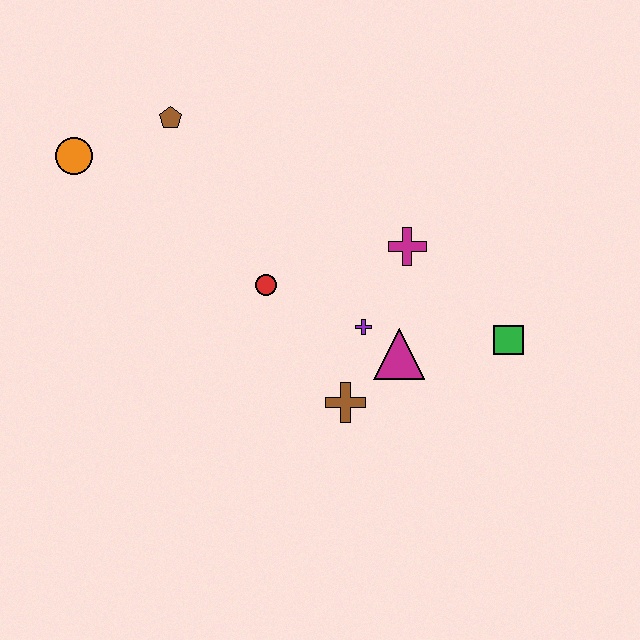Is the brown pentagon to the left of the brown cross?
Yes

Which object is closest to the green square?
The magenta triangle is closest to the green square.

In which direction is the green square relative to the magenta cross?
The green square is to the right of the magenta cross.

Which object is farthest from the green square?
The orange circle is farthest from the green square.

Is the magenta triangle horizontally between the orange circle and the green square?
Yes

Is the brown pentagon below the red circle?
No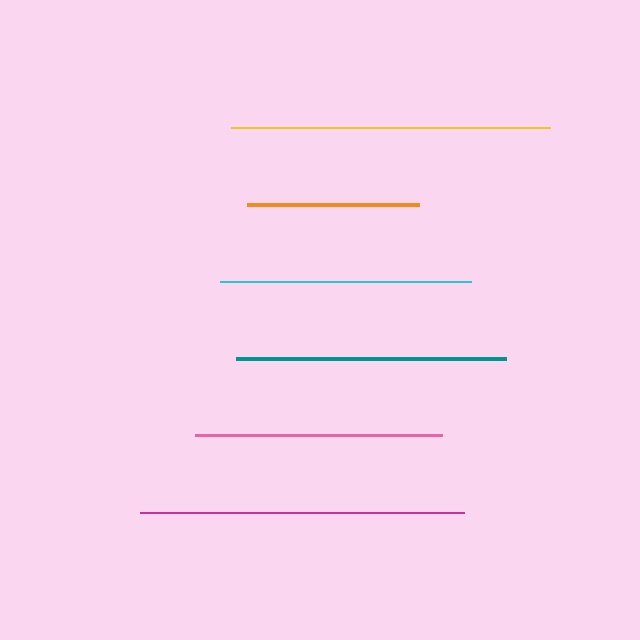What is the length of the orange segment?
The orange segment is approximately 172 pixels long.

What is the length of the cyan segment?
The cyan segment is approximately 251 pixels long.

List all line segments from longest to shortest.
From longest to shortest: magenta, yellow, teal, cyan, pink, orange.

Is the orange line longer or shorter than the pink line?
The pink line is longer than the orange line.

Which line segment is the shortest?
The orange line is the shortest at approximately 172 pixels.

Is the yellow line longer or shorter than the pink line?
The yellow line is longer than the pink line.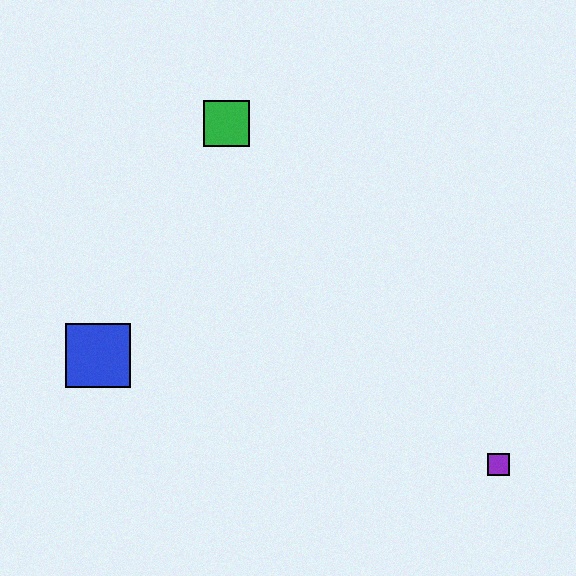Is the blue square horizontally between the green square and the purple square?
No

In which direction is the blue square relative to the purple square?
The blue square is to the left of the purple square.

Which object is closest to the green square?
The blue square is closest to the green square.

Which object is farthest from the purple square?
The green square is farthest from the purple square.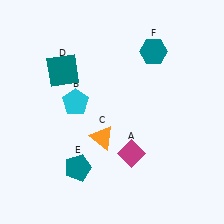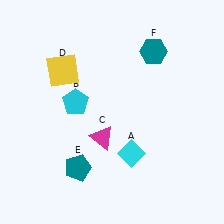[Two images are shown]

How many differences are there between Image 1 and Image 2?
There are 3 differences between the two images.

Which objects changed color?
A changed from magenta to cyan. C changed from orange to magenta. D changed from teal to yellow.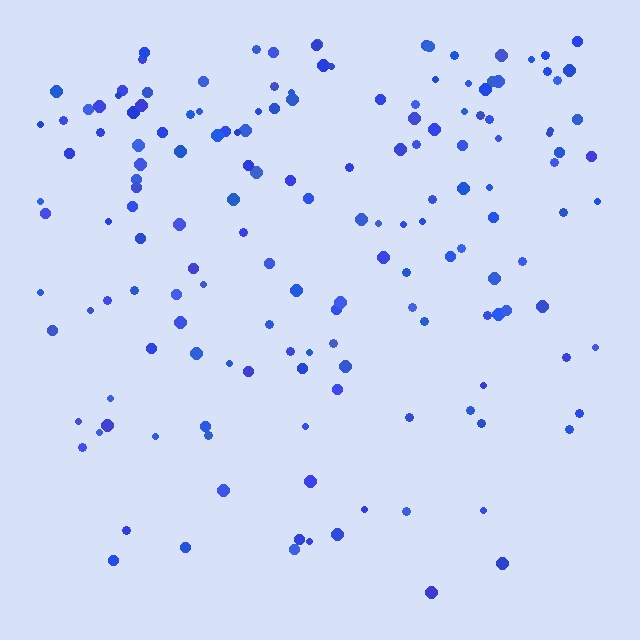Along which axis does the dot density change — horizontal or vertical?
Vertical.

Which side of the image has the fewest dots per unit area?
The bottom.